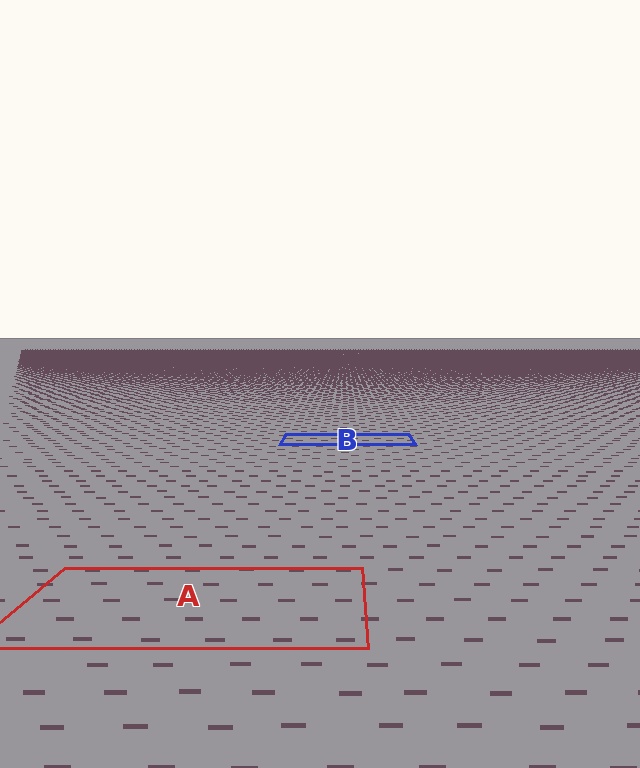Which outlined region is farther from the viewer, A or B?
Region B is farther from the viewer — the texture elements inside it appear smaller and more densely packed.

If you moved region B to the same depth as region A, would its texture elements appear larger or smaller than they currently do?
They would appear larger. At a closer depth, the same texture elements are projected at a bigger on-screen size.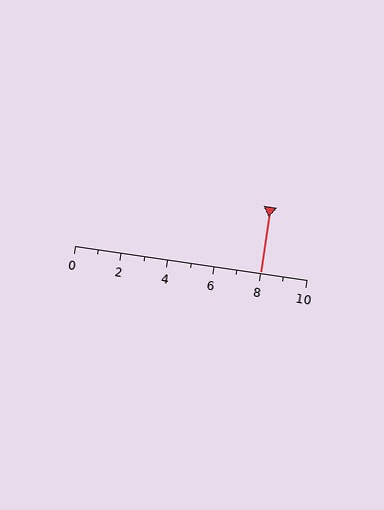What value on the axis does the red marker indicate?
The marker indicates approximately 8.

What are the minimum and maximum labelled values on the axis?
The axis runs from 0 to 10.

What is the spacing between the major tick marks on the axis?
The major ticks are spaced 2 apart.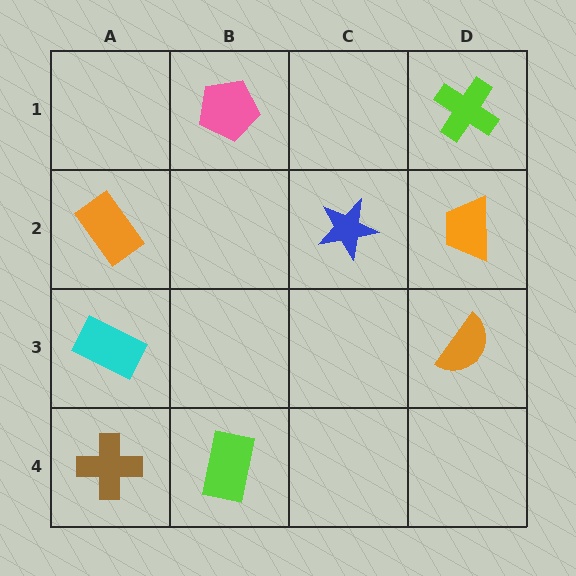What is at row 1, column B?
A pink pentagon.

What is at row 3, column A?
A cyan rectangle.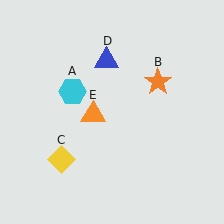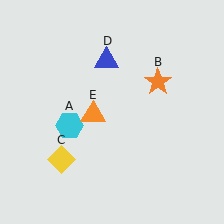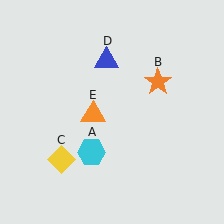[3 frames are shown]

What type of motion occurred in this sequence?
The cyan hexagon (object A) rotated counterclockwise around the center of the scene.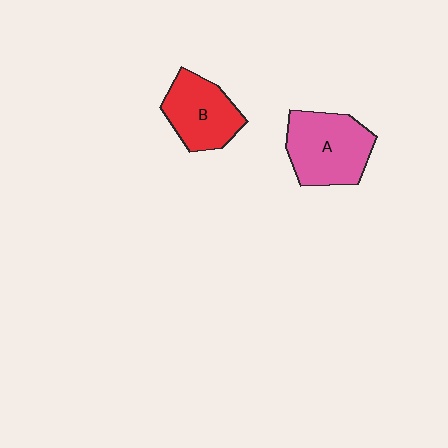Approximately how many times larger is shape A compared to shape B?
Approximately 1.2 times.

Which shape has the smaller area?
Shape B (red).